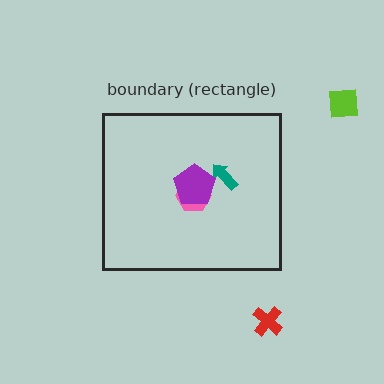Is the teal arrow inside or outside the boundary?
Inside.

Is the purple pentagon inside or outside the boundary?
Inside.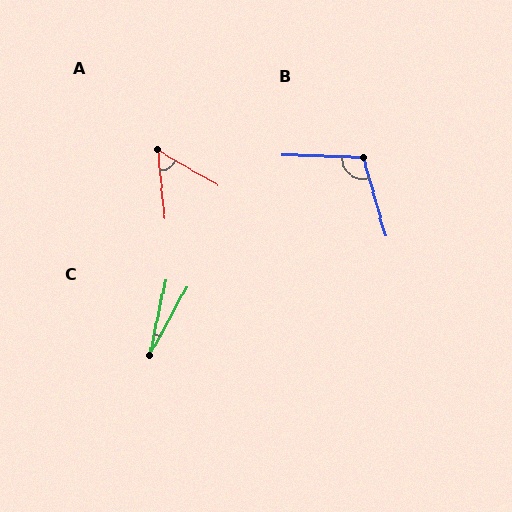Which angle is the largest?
B, at approximately 107 degrees.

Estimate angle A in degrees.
Approximately 54 degrees.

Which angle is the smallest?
C, at approximately 16 degrees.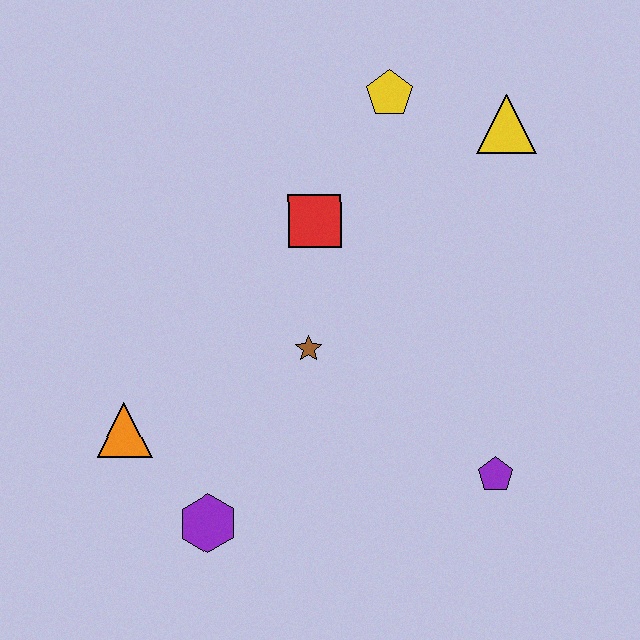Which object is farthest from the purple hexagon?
The yellow triangle is farthest from the purple hexagon.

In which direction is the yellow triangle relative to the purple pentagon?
The yellow triangle is above the purple pentagon.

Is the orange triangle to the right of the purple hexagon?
No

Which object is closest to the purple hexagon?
The orange triangle is closest to the purple hexagon.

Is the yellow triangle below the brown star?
No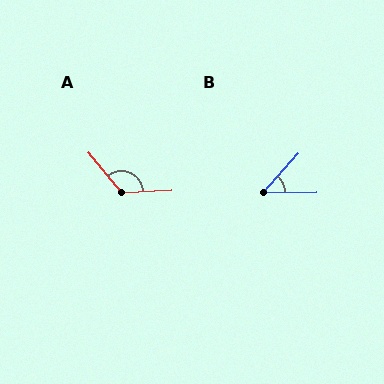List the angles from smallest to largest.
B (48°), A (126°).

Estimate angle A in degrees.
Approximately 126 degrees.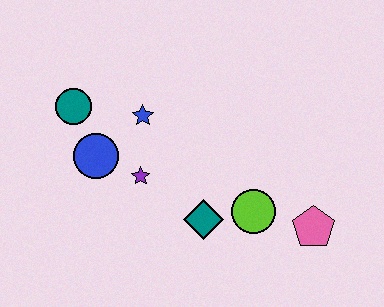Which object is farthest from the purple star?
The pink pentagon is farthest from the purple star.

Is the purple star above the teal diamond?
Yes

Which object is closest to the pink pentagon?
The lime circle is closest to the pink pentagon.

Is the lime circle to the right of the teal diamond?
Yes